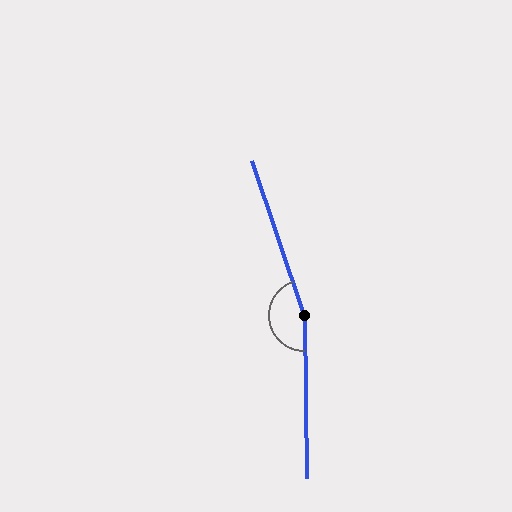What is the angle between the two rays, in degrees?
Approximately 162 degrees.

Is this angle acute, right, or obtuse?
It is obtuse.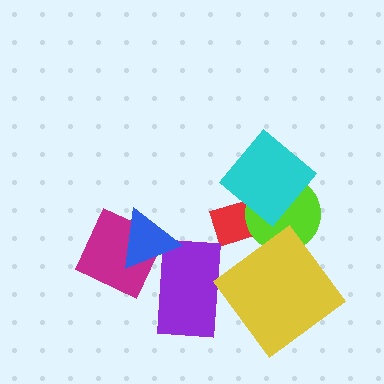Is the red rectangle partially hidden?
Yes, it is partially covered by another shape.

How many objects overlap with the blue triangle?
2 objects overlap with the blue triangle.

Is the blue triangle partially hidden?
No, no other shape covers it.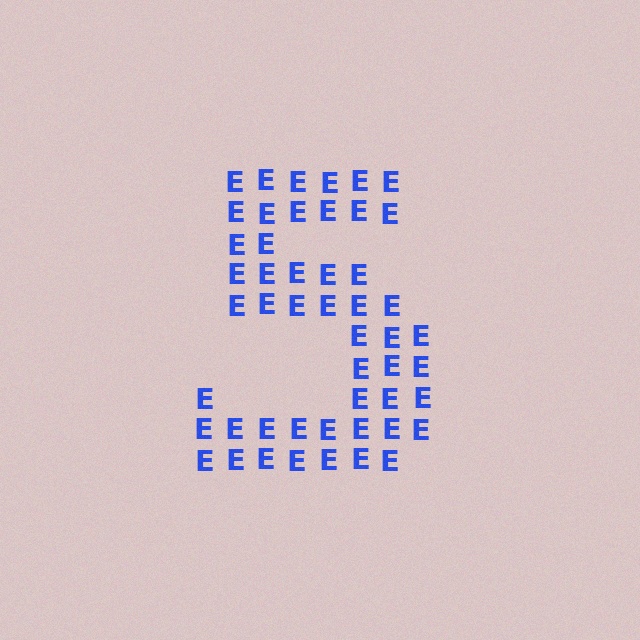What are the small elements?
The small elements are letter E's.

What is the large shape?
The large shape is the digit 5.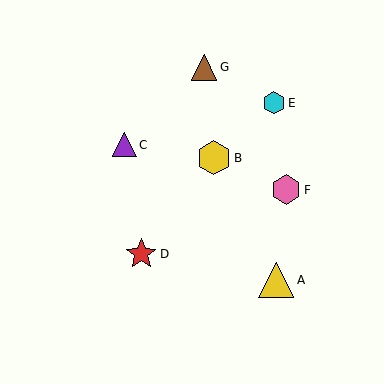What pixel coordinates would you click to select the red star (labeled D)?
Click at (141, 254) to select the red star D.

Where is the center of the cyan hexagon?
The center of the cyan hexagon is at (274, 103).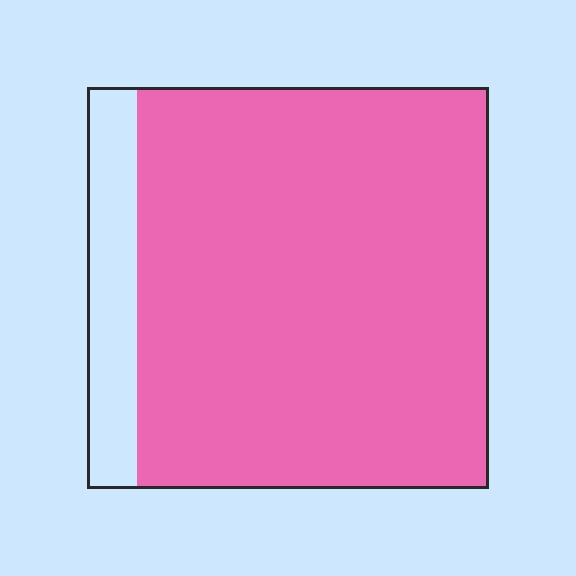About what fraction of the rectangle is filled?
About seven eighths (7/8).